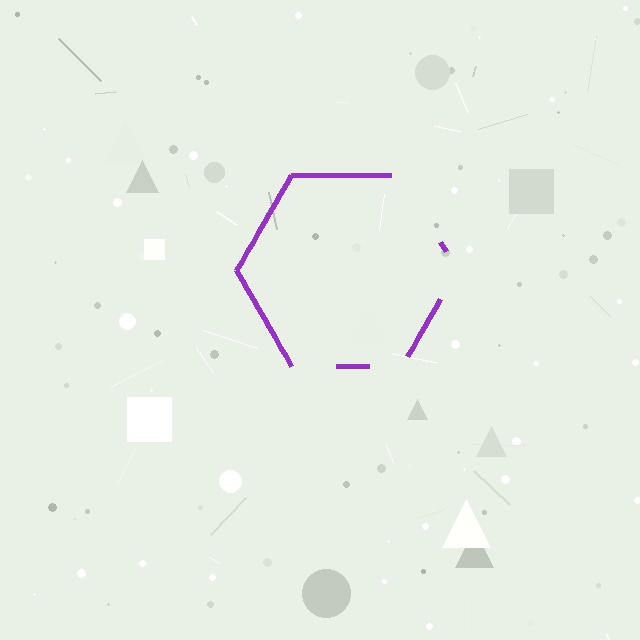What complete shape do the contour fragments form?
The contour fragments form a hexagon.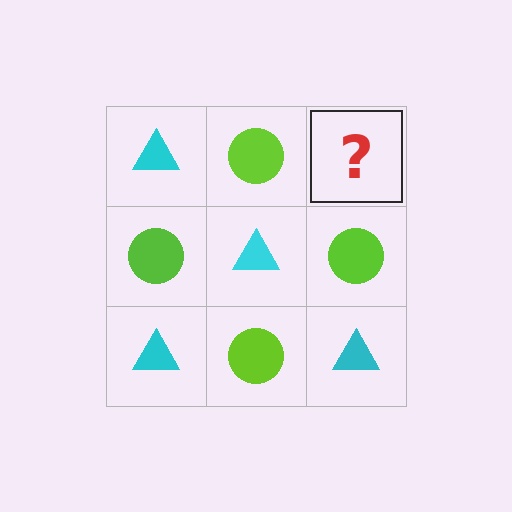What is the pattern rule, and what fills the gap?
The rule is that it alternates cyan triangle and lime circle in a checkerboard pattern. The gap should be filled with a cyan triangle.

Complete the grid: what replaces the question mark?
The question mark should be replaced with a cyan triangle.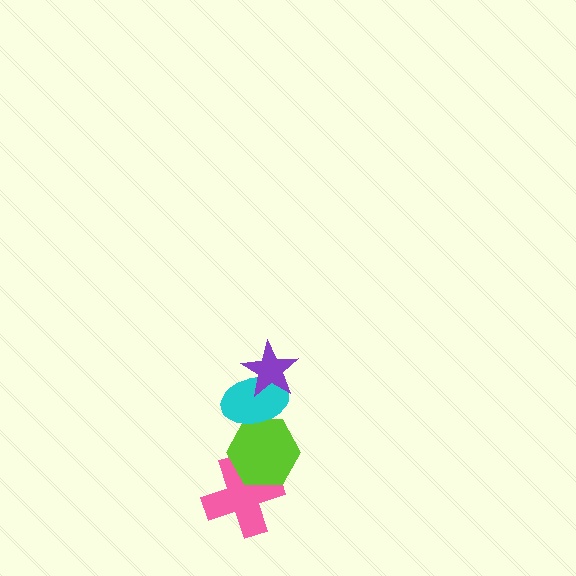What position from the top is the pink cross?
The pink cross is 4th from the top.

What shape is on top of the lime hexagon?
The cyan ellipse is on top of the lime hexagon.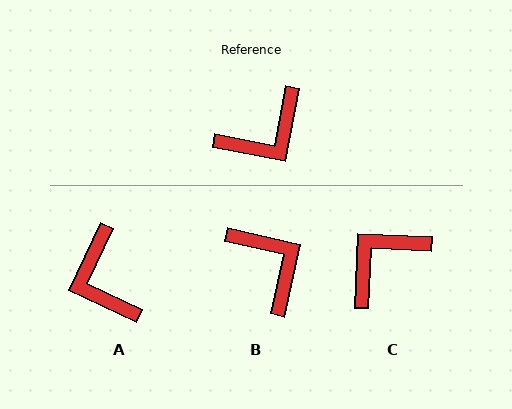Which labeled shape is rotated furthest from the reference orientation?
C, about 172 degrees away.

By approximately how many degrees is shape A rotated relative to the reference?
Approximately 104 degrees clockwise.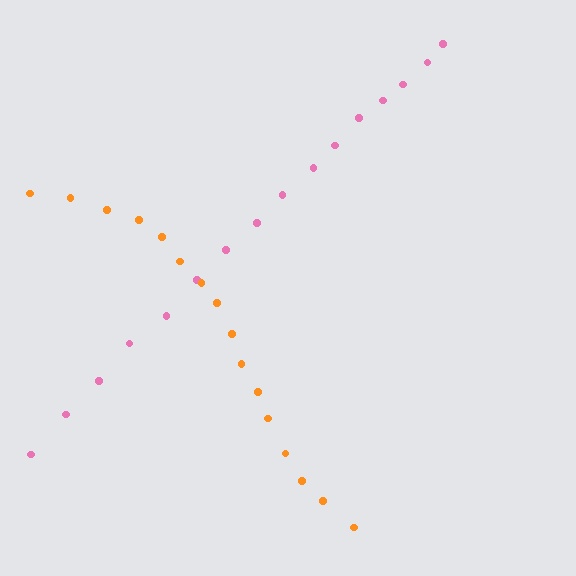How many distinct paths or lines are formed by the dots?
There are 2 distinct paths.